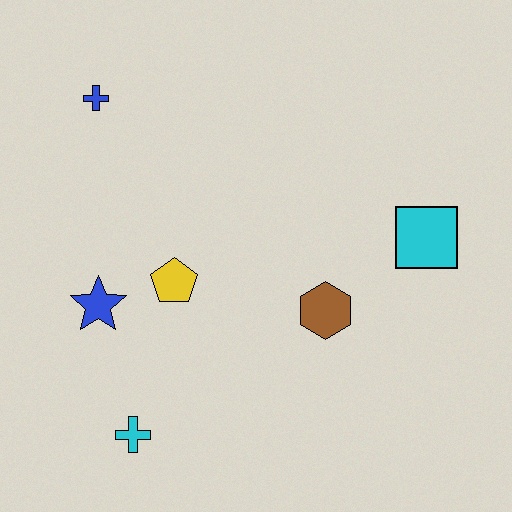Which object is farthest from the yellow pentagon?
The cyan square is farthest from the yellow pentagon.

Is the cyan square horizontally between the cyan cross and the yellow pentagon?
No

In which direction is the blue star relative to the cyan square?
The blue star is to the left of the cyan square.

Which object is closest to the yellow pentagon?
The blue star is closest to the yellow pentagon.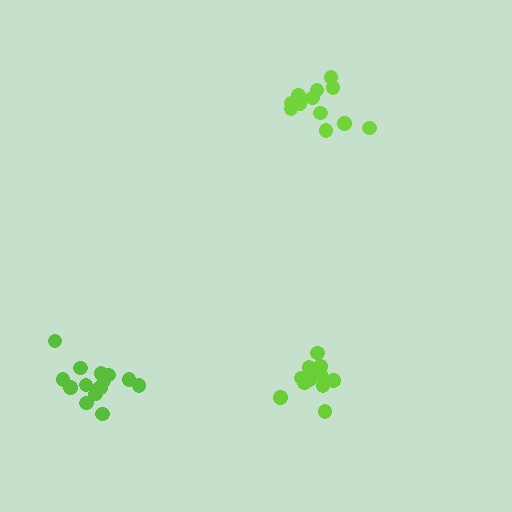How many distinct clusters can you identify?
There are 3 distinct clusters.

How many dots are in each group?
Group 1: 12 dots, Group 2: 15 dots, Group 3: 11 dots (38 total).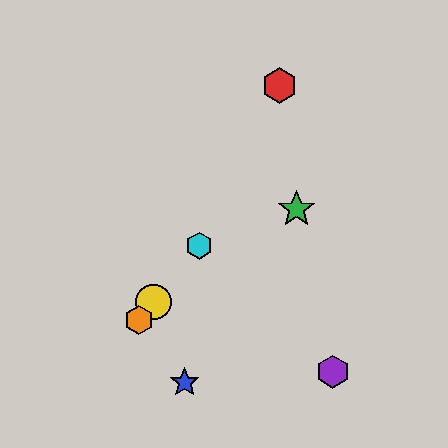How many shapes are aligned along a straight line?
3 shapes (the yellow circle, the orange hexagon, the cyan hexagon) are aligned along a straight line.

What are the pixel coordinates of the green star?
The green star is at (297, 209).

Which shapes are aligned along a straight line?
The yellow circle, the orange hexagon, the cyan hexagon are aligned along a straight line.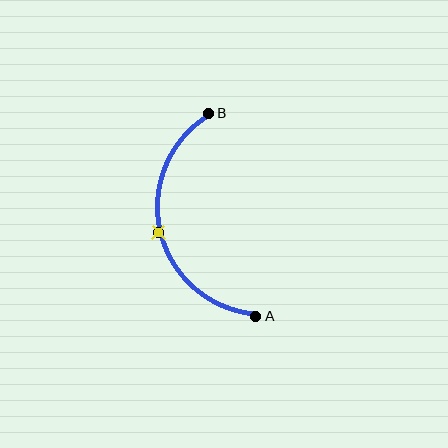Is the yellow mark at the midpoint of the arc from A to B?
Yes. The yellow mark lies on the arc at equal arc-length from both A and B — it is the arc midpoint.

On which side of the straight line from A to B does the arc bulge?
The arc bulges to the left of the straight line connecting A and B.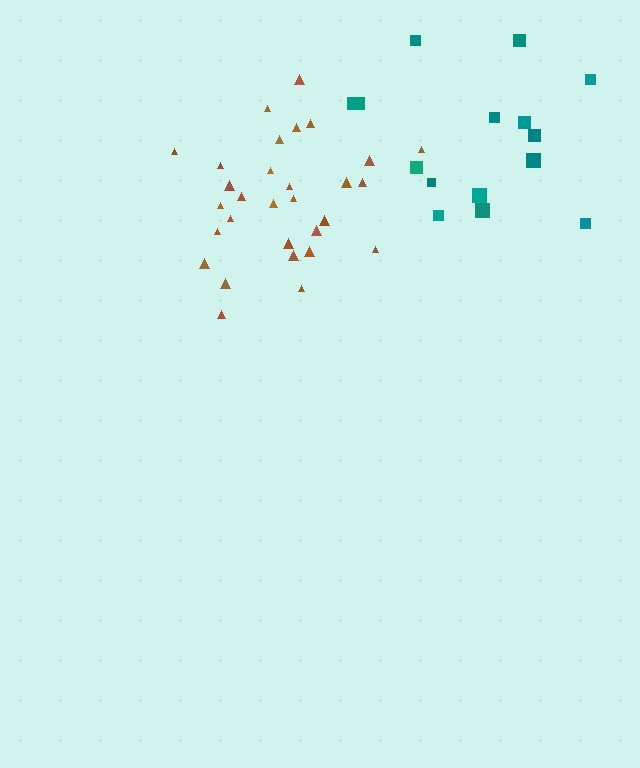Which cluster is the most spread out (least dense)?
Teal.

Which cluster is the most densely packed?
Brown.